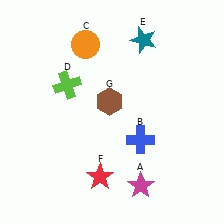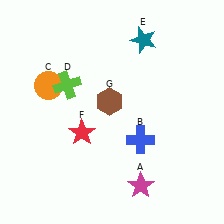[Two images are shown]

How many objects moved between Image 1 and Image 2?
2 objects moved between the two images.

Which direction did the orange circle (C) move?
The orange circle (C) moved down.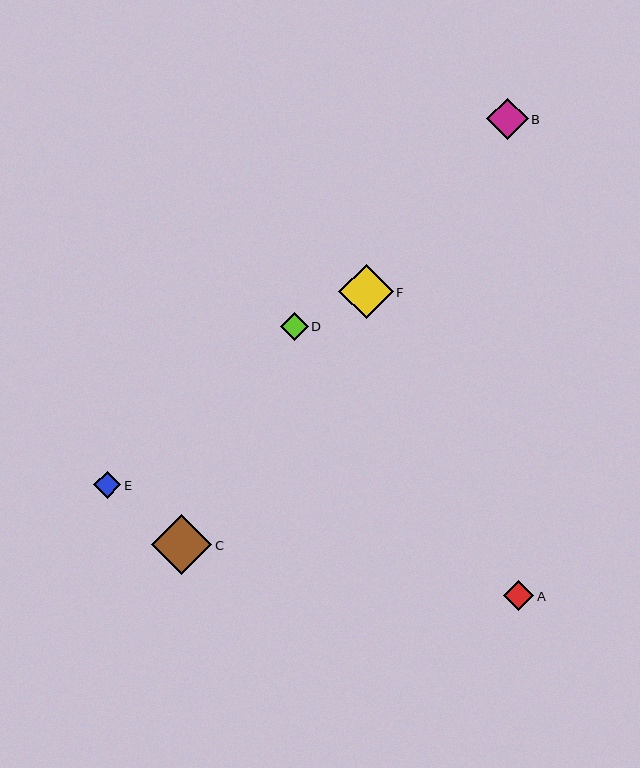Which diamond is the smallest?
Diamond E is the smallest with a size of approximately 27 pixels.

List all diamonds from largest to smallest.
From largest to smallest: C, F, B, A, D, E.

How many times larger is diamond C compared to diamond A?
Diamond C is approximately 2.0 times the size of diamond A.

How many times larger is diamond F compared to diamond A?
Diamond F is approximately 1.8 times the size of diamond A.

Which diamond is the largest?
Diamond C is the largest with a size of approximately 60 pixels.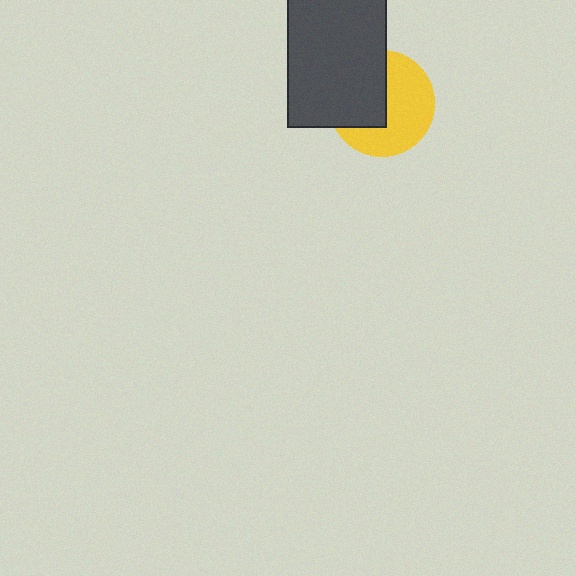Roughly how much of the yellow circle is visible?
About half of it is visible (roughly 56%).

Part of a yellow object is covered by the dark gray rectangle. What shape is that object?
It is a circle.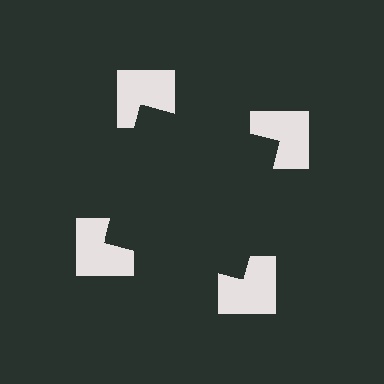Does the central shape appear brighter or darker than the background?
It typically appears slightly darker than the background, even though no actual brightness change is drawn.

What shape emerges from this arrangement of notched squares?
An illusory square — its edges are inferred from the aligned wedge cuts in the notched squares, not physically drawn.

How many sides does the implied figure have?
4 sides.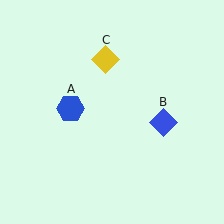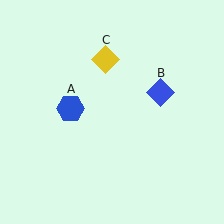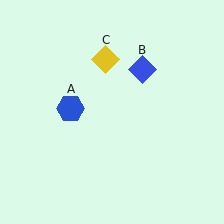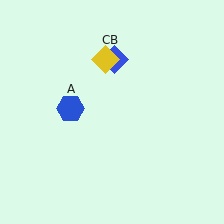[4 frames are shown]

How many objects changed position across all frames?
1 object changed position: blue diamond (object B).